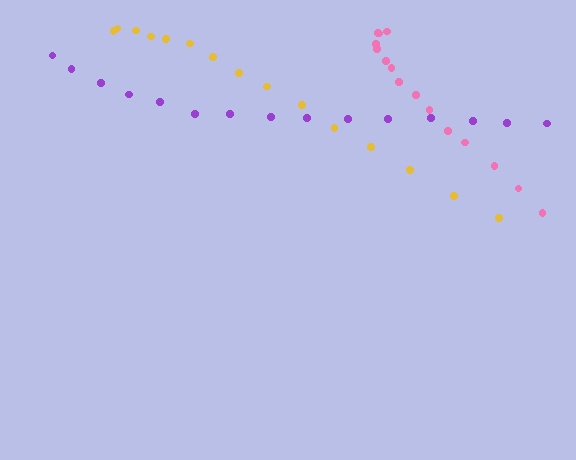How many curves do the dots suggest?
There are 3 distinct paths.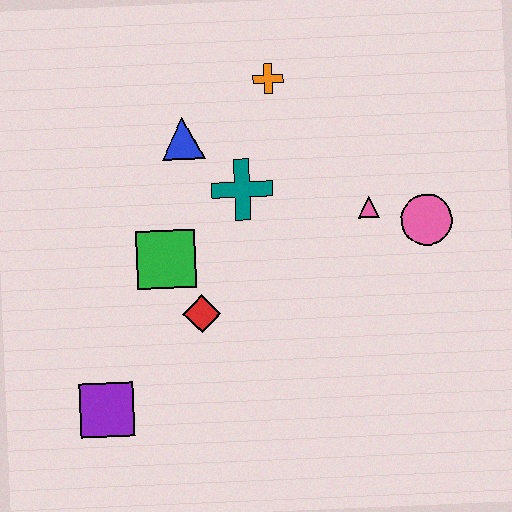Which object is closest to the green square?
The red diamond is closest to the green square.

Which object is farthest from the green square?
The pink circle is farthest from the green square.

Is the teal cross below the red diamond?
No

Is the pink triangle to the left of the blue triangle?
No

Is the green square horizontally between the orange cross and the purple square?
Yes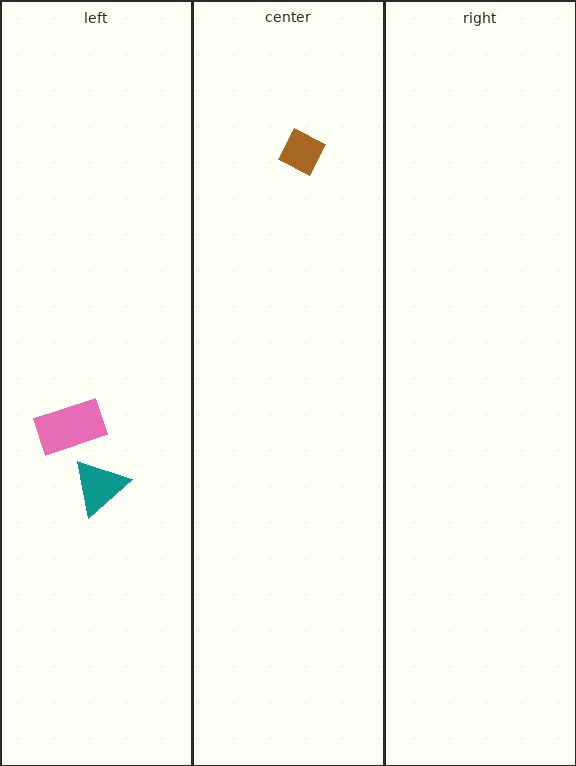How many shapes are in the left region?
2.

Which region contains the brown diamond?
The center region.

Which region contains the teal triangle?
The left region.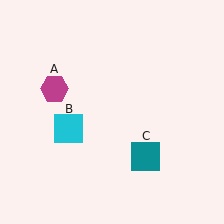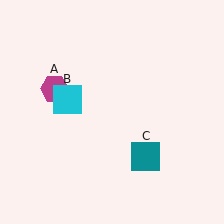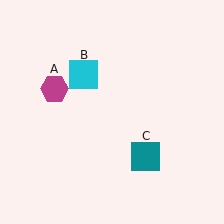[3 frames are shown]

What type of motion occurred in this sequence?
The cyan square (object B) rotated clockwise around the center of the scene.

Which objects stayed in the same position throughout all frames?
Magenta hexagon (object A) and teal square (object C) remained stationary.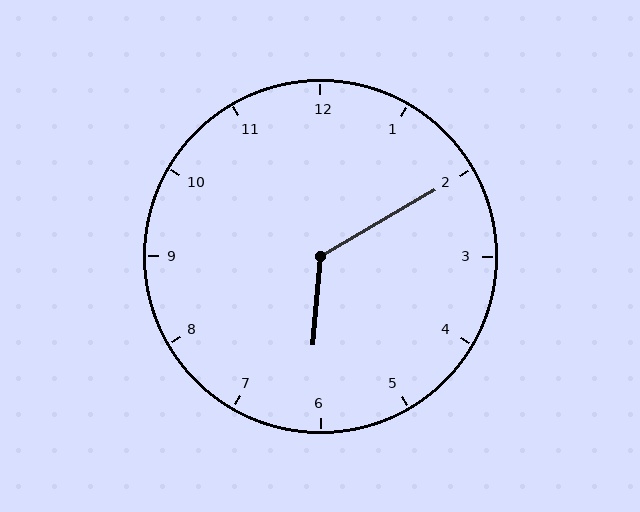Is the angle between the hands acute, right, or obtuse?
It is obtuse.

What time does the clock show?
6:10.